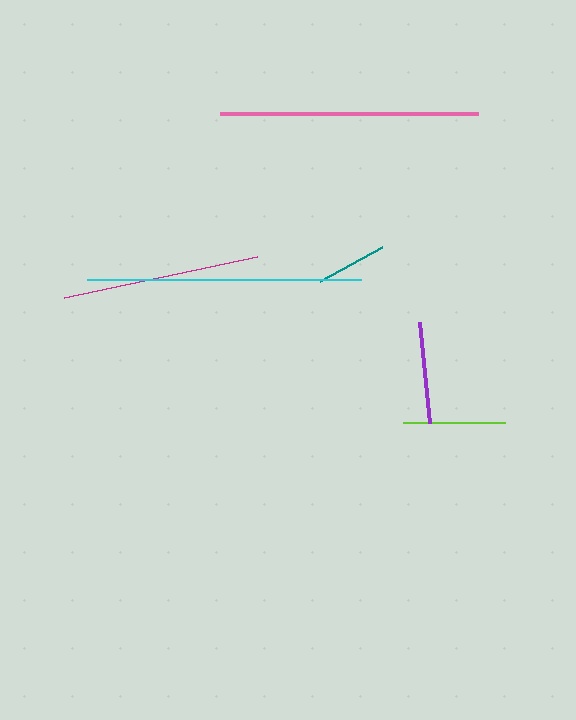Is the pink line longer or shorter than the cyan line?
The cyan line is longer than the pink line.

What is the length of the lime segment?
The lime segment is approximately 102 pixels long.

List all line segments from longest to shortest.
From longest to shortest: cyan, pink, magenta, lime, purple, teal.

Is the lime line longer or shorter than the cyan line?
The cyan line is longer than the lime line.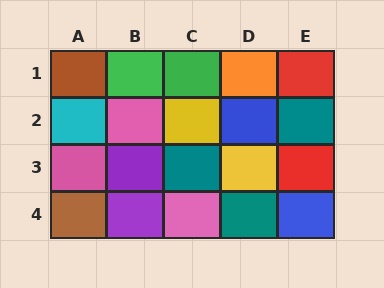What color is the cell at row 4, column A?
Brown.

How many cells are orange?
1 cell is orange.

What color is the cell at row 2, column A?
Cyan.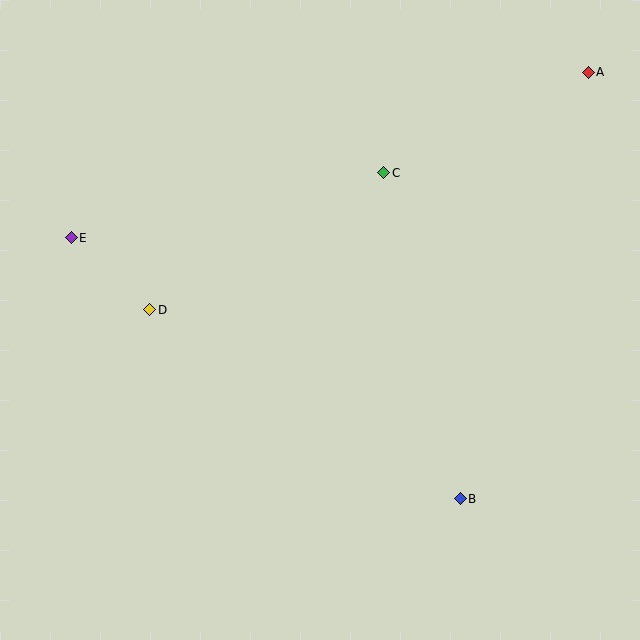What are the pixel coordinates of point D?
Point D is at (150, 310).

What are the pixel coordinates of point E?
Point E is at (71, 238).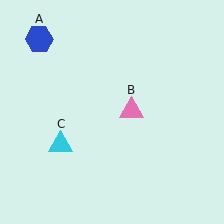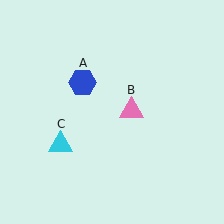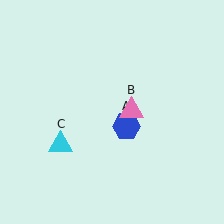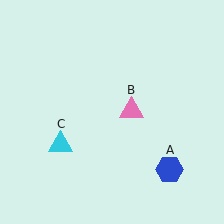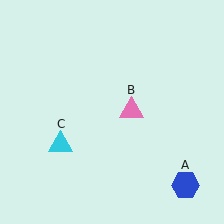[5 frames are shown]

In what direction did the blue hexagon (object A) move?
The blue hexagon (object A) moved down and to the right.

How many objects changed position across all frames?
1 object changed position: blue hexagon (object A).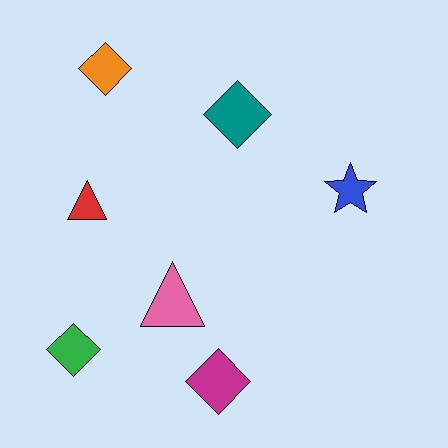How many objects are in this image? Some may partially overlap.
There are 7 objects.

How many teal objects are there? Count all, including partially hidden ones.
There is 1 teal object.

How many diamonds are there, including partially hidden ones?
There are 4 diamonds.